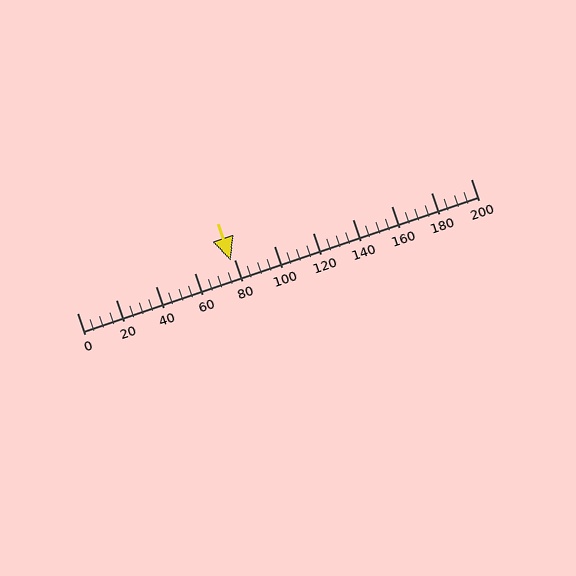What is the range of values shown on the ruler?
The ruler shows values from 0 to 200.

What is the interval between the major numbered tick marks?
The major tick marks are spaced 20 units apart.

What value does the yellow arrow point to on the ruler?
The yellow arrow points to approximately 78.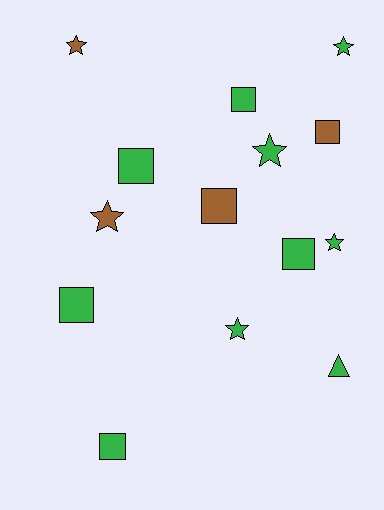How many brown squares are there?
There are 2 brown squares.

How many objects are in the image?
There are 14 objects.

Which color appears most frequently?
Green, with 10 objects.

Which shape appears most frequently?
Square, with 7 objects.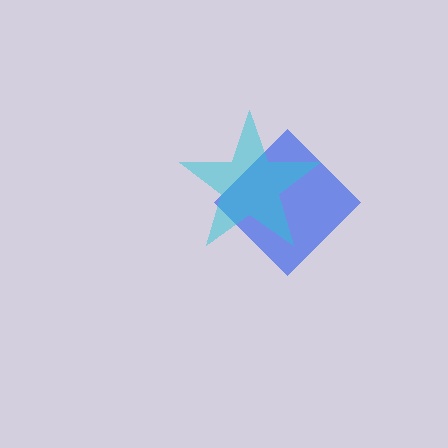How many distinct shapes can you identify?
There are 2 distinct shapes: a blue diamond, a cyan star.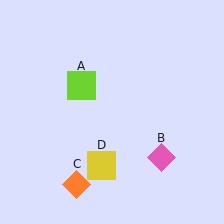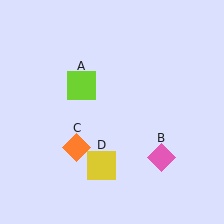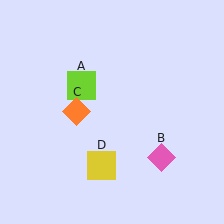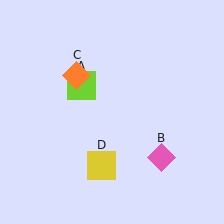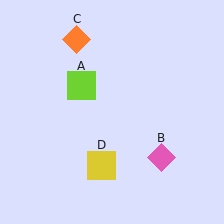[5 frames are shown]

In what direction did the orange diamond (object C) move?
The orange diamond (object C) moved up.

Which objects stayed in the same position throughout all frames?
Lime square (object A) and pink diamond (object B) and yellow square (object D) remained stationary.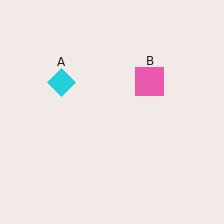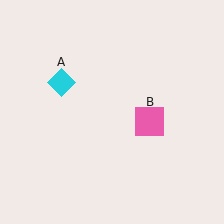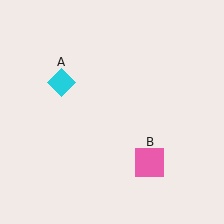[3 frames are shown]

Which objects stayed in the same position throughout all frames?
Cyan diamond (object A) remained stationary.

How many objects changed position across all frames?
1 object changed position: pink square (object B).